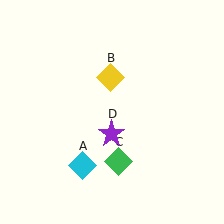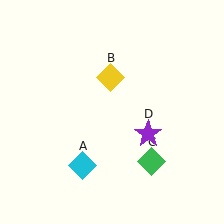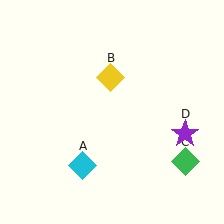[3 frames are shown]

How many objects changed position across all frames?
2 objects changed position: green diamond (object C), purple star (object D).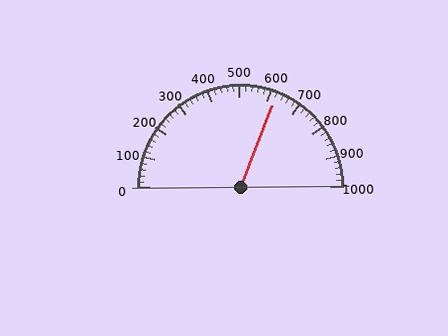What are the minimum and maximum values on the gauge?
The gauge ranges from 0 to 1000.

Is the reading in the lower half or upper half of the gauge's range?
The reading is in the upper half of the range (0 to 1000).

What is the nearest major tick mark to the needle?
The nearest major tick mark is 600.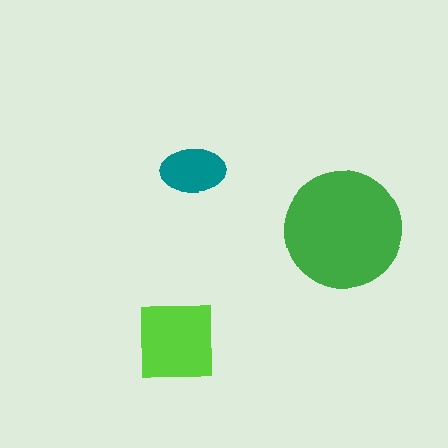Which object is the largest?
The green circle.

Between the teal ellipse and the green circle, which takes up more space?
The green circle.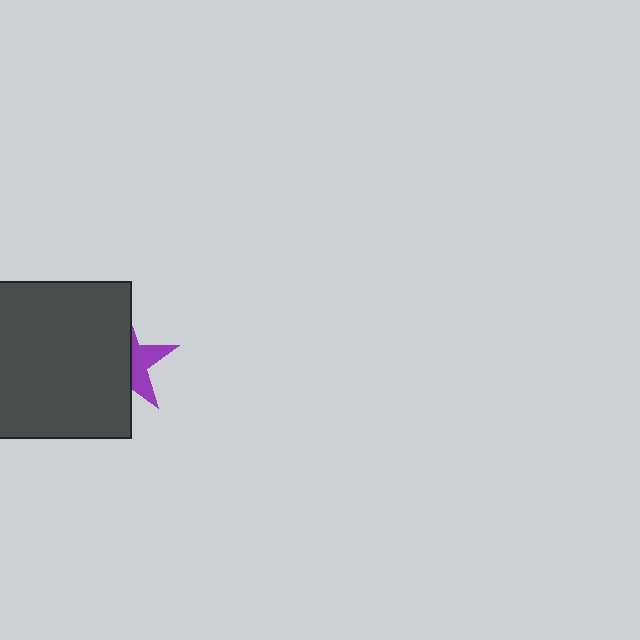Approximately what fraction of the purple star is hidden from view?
Roughly 62% of the purple star is hidden behind the dark gray rectangle.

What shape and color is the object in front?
The object in front is a dark gray rectangle.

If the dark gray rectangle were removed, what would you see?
You would see the complete purple star.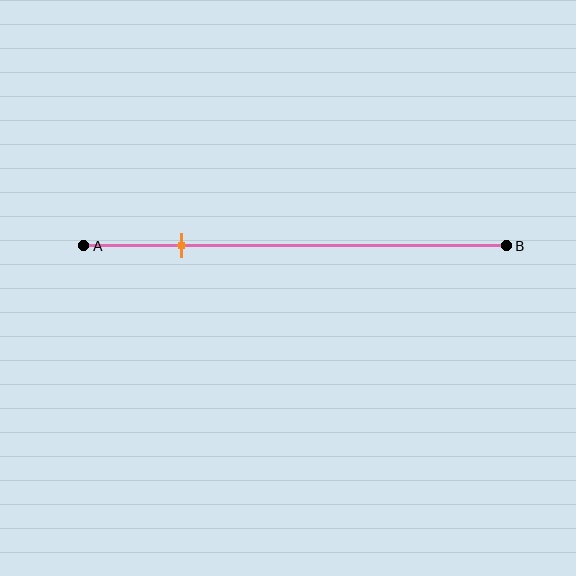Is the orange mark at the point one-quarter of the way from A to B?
Yes, the mark is approximately at the one-quarter point.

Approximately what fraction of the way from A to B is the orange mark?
The orange mark is approximately 25% of the way from A to B.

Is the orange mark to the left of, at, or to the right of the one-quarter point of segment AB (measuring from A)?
The orange mark is approximately at the one-quarter point of segment AB.